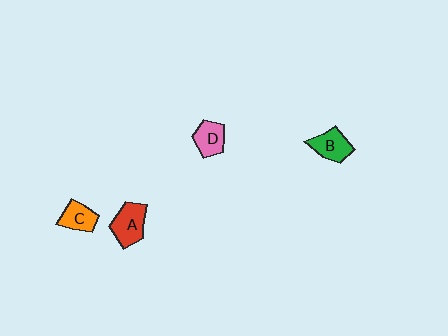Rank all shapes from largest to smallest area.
From largest to smallest: A (red), B (green), D (pink), C (orange).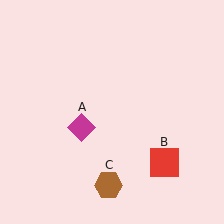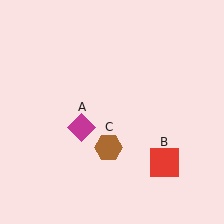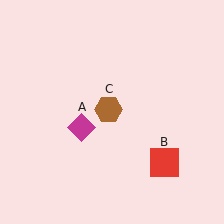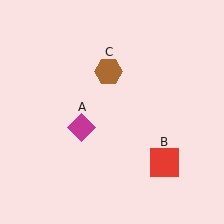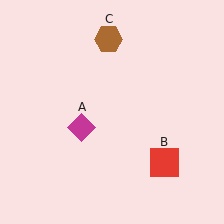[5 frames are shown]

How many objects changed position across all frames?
1 object changed position: brown hexagon (object C).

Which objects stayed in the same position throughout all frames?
Magenta diamond (object A) and red square (object B) remained stationary.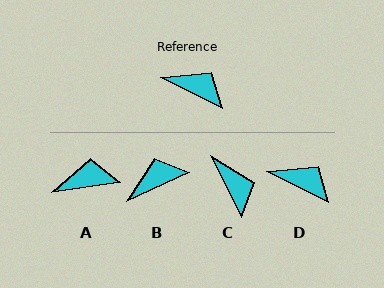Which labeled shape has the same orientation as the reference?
D.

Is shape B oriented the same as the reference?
No, it is off by about 51 degrees.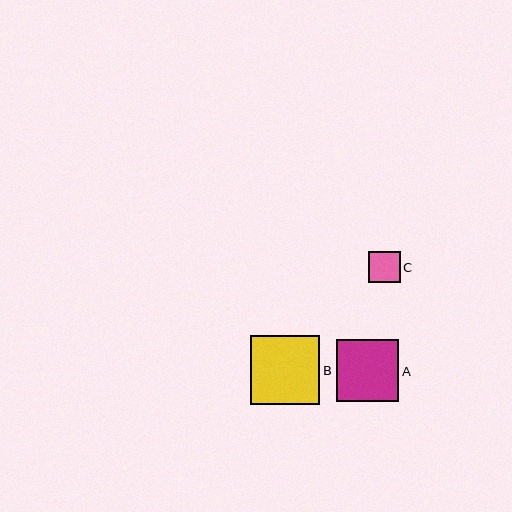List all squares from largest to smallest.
From largest to smallest: B, A, C.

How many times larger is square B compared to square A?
Square B is approximately 1.1 times the size of square A.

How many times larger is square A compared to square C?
Square A is approximately 2.0 times the size of square C.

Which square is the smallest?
Square C is the smallest with a size of approximately 32 pixels.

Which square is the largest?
Square B is the largest with a size of approximately 69 pixels.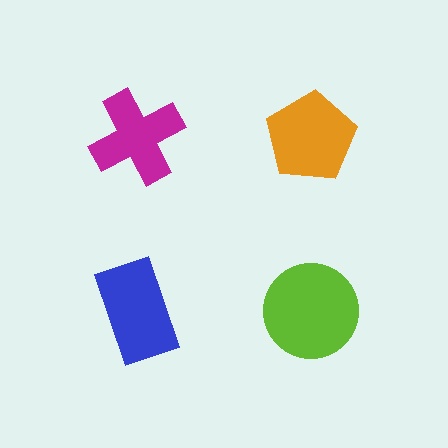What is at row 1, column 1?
A magenta cross.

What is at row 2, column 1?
A blue rectangle.